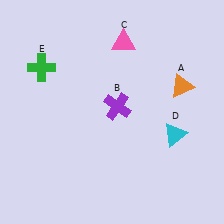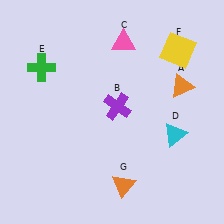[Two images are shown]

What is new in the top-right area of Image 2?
A yellow square (F) was added in the top-right area of Image 2.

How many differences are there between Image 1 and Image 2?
There are 2 differences between the two images.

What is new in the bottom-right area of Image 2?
An orange triangle (G) was added in the bottom-right area of Image 2.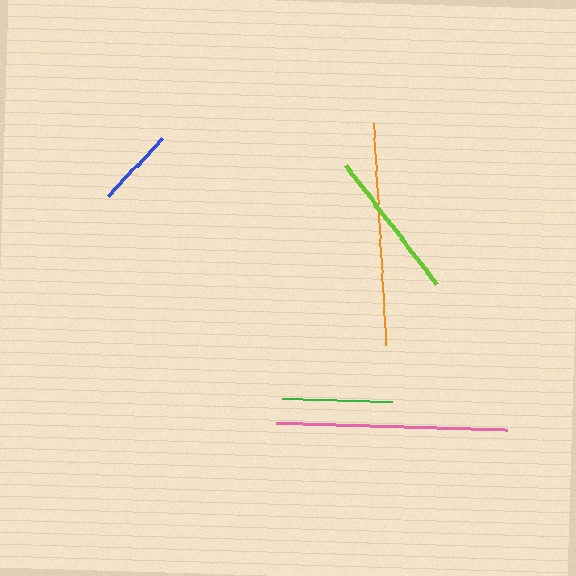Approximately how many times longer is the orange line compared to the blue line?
The orange line is approximately 2.8 times the length of the blue line.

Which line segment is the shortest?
The blue line is the shortest at approximately 78 pixels.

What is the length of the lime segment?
The lime segment is approximately 151 pixels long.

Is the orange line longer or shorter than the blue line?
The orange line is longer than the blue line.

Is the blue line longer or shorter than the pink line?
The pink line is longer than the blue line.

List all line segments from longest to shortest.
From longest to shortest: pink, orange, lime, green, blue.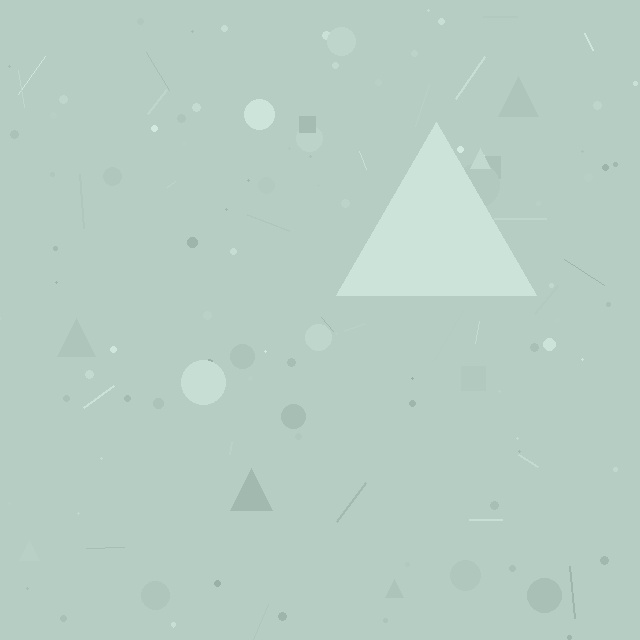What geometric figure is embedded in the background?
A triangle is embedded in the background.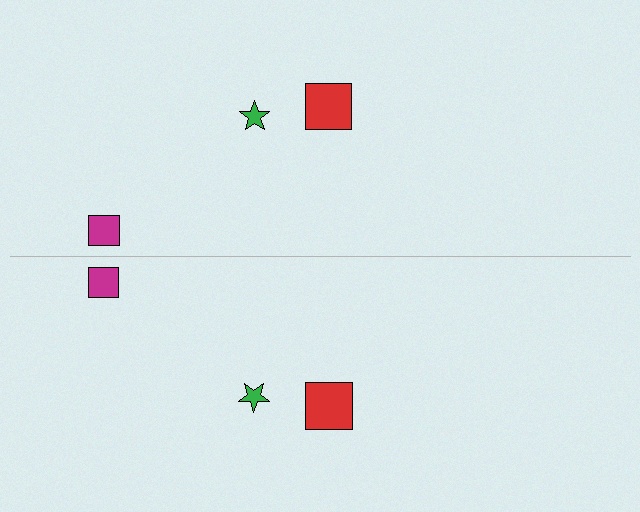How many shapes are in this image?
There are 6 shapes in this image.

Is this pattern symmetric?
Yes, this pattern has bilateral (reflection) symmetry.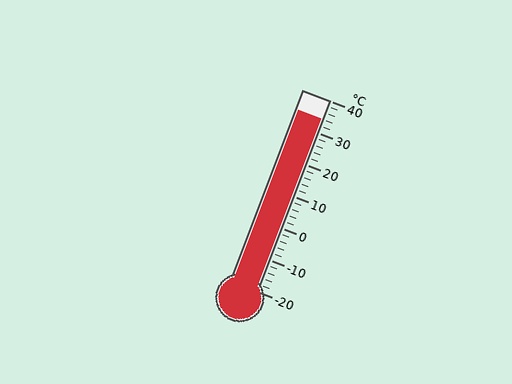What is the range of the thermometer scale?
The thermometer scale ranges from -20°C to 40°C.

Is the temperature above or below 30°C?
The temperature is above 30°C.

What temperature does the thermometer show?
The thermometer shows approximately 34°C.